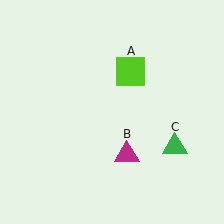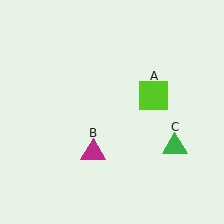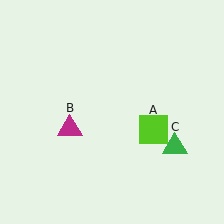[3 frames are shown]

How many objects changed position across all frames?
2 objects changed position: lime square (object A), magenta triangle (object B).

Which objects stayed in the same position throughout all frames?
Green triangle (object C) remained stationary.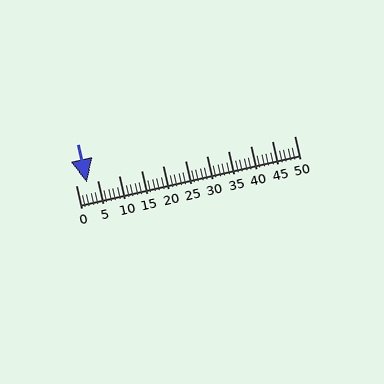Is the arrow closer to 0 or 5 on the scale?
The arrow is closer to 5.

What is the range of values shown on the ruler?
The ruler shows values from 0 to 50.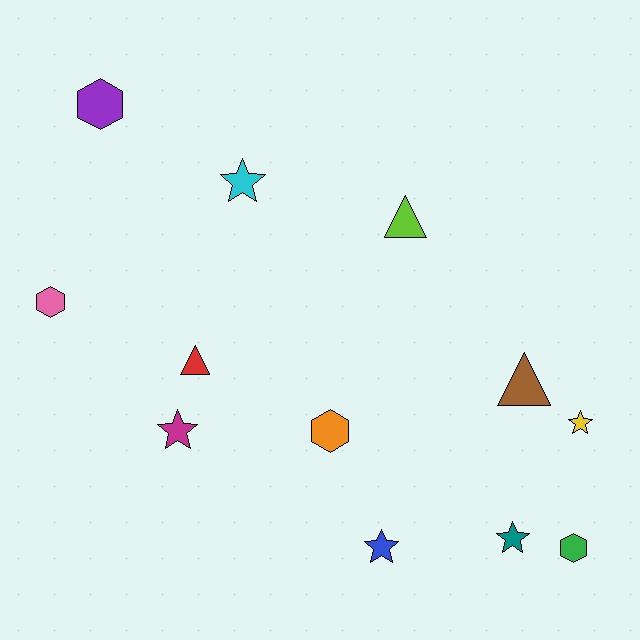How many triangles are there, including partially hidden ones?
There are 3 triangles.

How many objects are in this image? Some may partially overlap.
There are 12 objects.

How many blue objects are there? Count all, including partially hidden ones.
There is 1 blue object.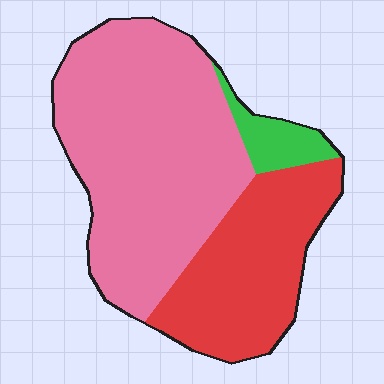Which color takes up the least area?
Green, at roughly 5%.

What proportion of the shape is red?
Red covers 32% of the shape.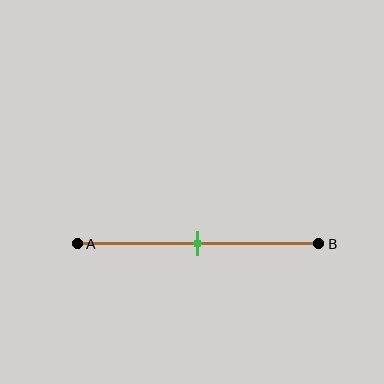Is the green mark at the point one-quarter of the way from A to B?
No, the mark is at about 50% from A, not at the 25% one-quarter point.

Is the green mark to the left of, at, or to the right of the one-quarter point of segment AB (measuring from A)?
The green mark is to the right of the one-quarter point of segment AB.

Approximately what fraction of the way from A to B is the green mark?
The green mark is approximately 50% of the way from A to B.